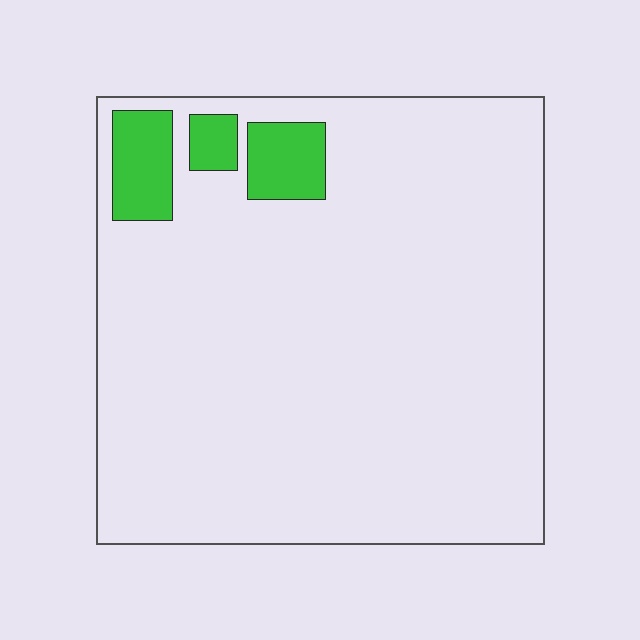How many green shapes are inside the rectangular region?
3.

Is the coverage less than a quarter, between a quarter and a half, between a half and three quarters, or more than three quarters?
Less than a quarter.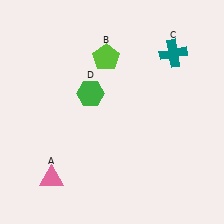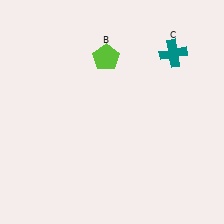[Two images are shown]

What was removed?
The pink triangle (A), the green hexagon (D) were removed in Image 2.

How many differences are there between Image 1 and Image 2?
There are 2 differences between the two images.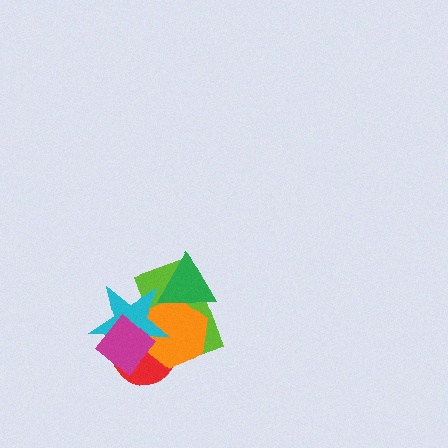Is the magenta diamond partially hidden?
No, no other shape covers it.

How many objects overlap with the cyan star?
5 objects overlap with the cyan star.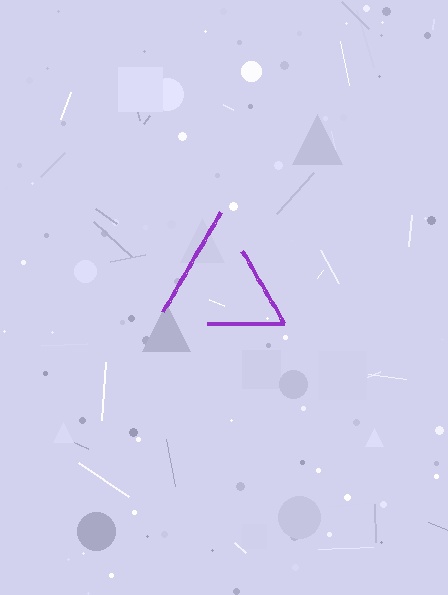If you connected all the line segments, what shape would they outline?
They would outline a triangle.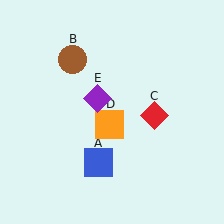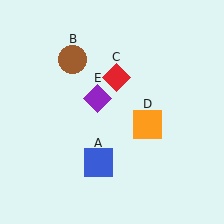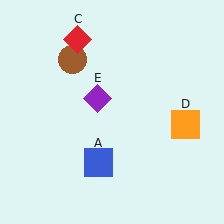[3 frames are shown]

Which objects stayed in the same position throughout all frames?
Blue square (object A) and brown circle (object B) and purple diamond (object E) remained stationary.